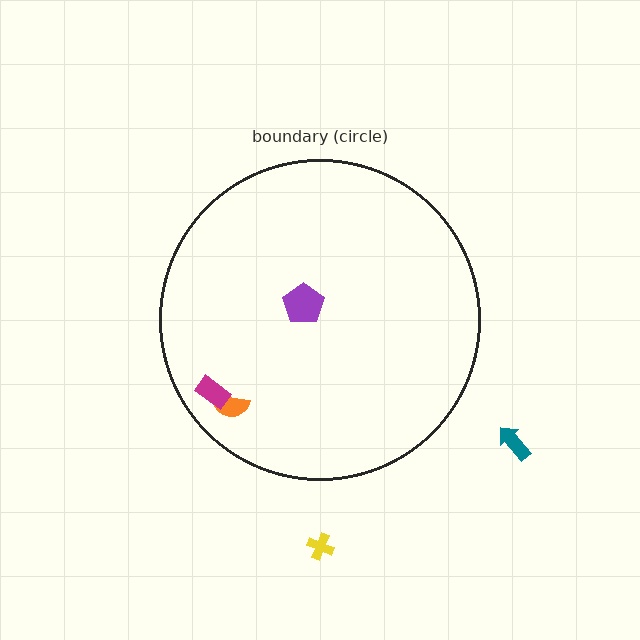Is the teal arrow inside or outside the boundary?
Outside.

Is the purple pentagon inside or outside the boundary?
Inside.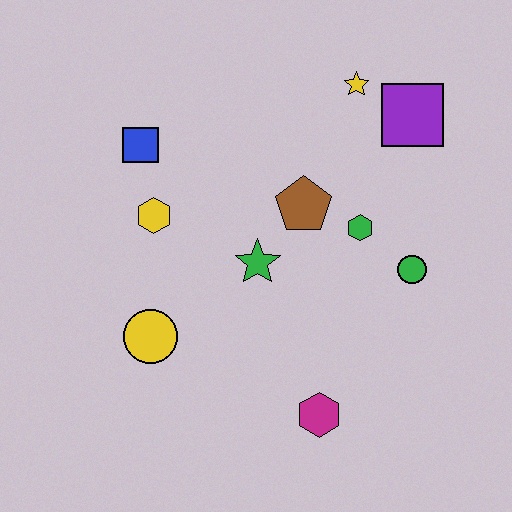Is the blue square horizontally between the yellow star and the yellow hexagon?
No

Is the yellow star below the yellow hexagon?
No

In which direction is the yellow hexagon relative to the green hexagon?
The yellow hexagon is to the left of the green hexagon.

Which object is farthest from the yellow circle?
The purple square is farthest from the yellow circle.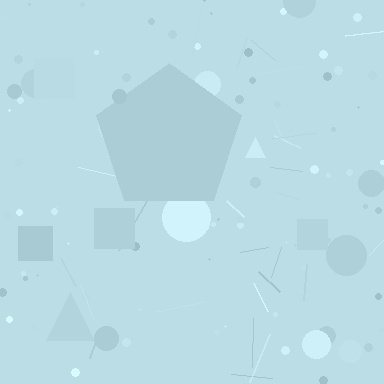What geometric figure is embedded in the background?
A pentagon is embedded in the background.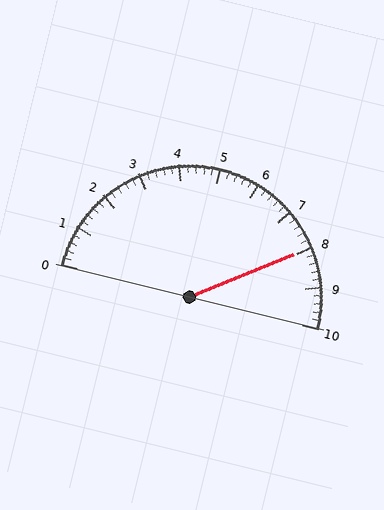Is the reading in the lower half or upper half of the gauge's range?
The reading is in the upper half of the range (0 to 10).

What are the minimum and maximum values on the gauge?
The gauge ranges from 0 to 10.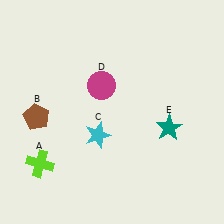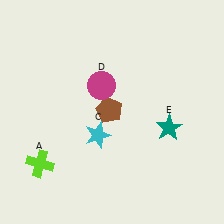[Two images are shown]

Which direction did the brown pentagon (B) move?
The brown pentagon (B) moved right.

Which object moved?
The brown pentagon (B) moved right.